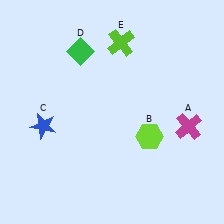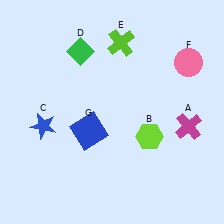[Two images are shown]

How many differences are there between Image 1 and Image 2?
There are 2 differences between the two images.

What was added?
A pink circle (F), a blue square (G) were added in Image 2.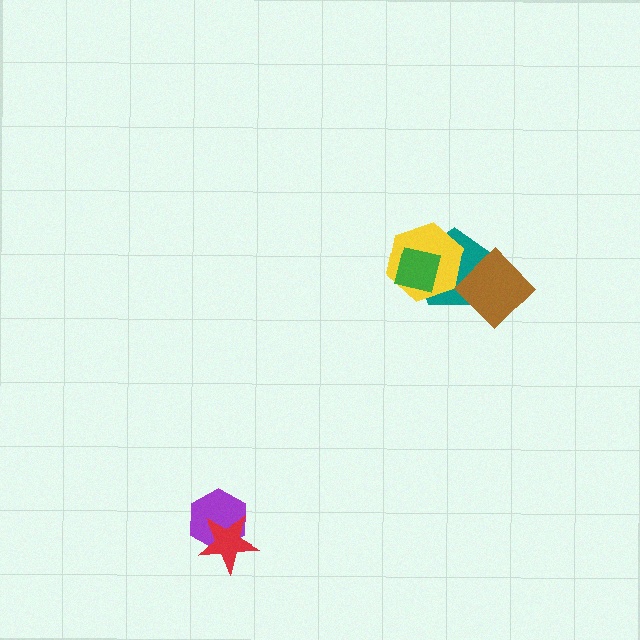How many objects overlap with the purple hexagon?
1 object overlaps with the purple hexagon.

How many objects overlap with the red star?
1 object overlaps with the red star.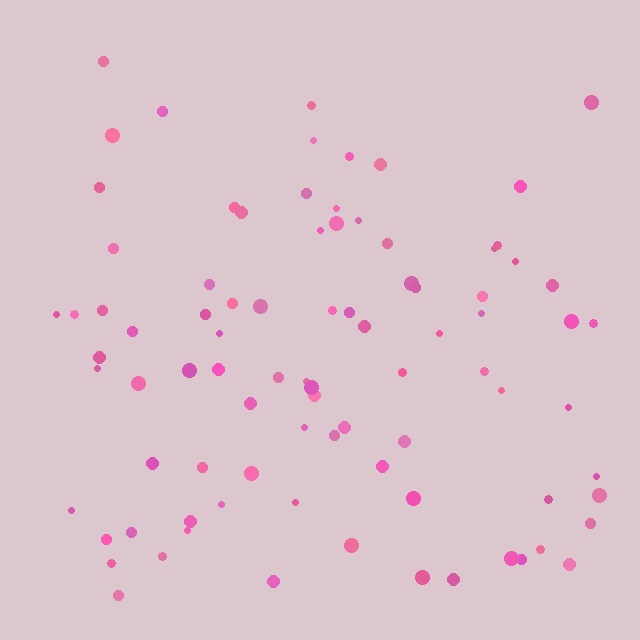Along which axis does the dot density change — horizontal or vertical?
Vertical.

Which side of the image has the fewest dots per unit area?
The top.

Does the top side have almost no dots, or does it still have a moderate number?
Still a moderate number, just noticeably fewer than the bottom.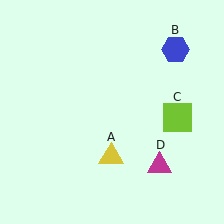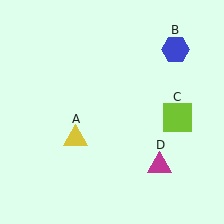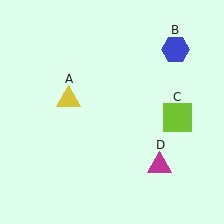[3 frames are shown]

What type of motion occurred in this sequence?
The yellow triangle (object A) rotated clockwise around the center of the scene.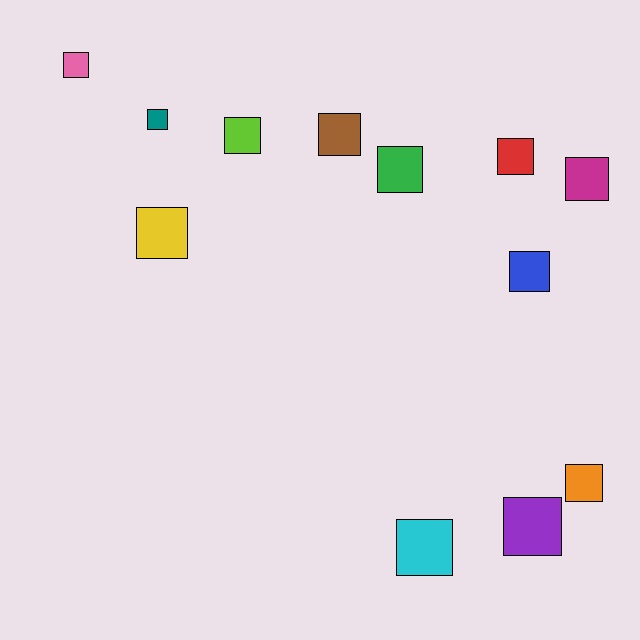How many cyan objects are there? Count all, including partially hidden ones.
There is 1 cyan object.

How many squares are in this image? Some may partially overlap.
There are 12 squares.